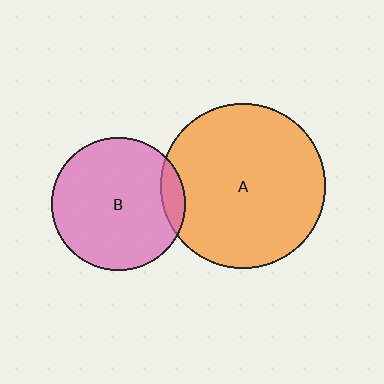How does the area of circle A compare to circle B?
Approximately 1.5 times.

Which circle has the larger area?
Circle A (orange).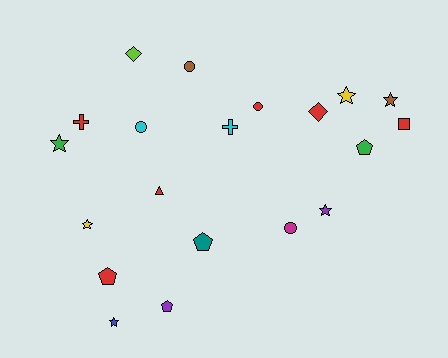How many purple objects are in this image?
There are 2 purple objects.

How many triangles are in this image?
There is 1 triangle.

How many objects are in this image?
There are 20 objects.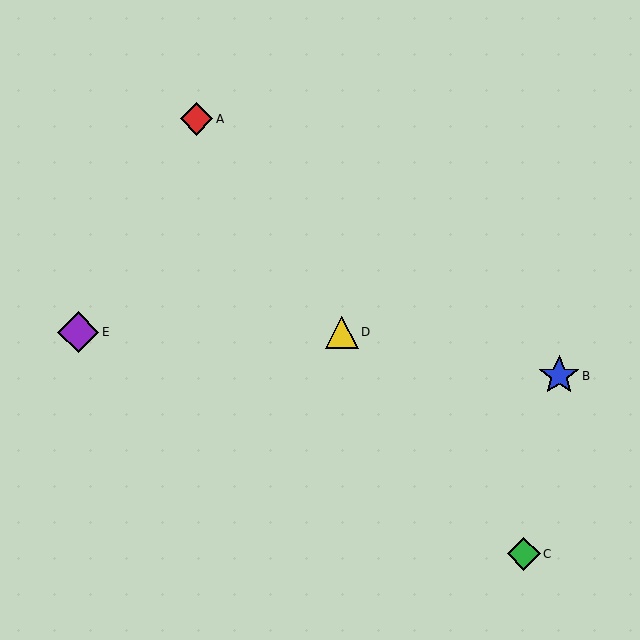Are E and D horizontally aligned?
Yes, both are at y≈332.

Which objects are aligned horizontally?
Objects D, E are aligned horizontally.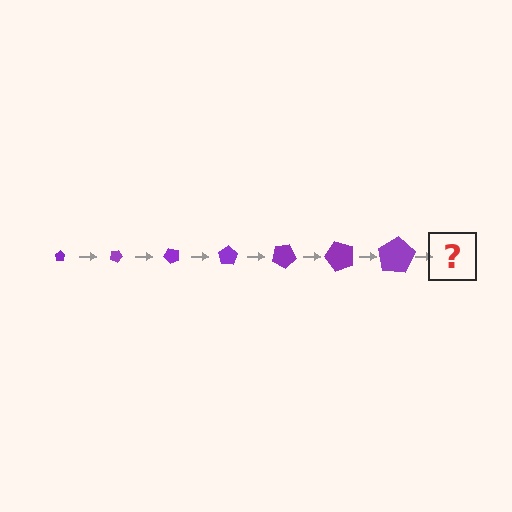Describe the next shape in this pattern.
It should be a pentagon, larger than the previous one and rotated 175 degrees from the start.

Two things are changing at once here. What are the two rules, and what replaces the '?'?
The two rules are that the pentagon grows larger each step and it rotates 25 degrees each step. The '?' should be a pentagon, larger than the previous one and rotated 175 degrees from the start.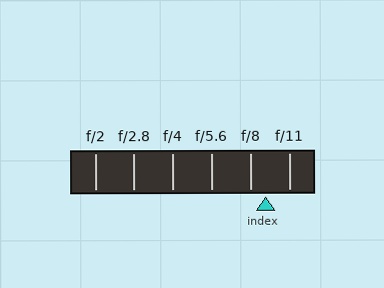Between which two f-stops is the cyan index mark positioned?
The index mark is between f/8 and f/11.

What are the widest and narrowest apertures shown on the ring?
The widest aperture shown is f/2 and the narrowest is f/11.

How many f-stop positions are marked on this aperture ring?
There are 6 f-stop positions marked.